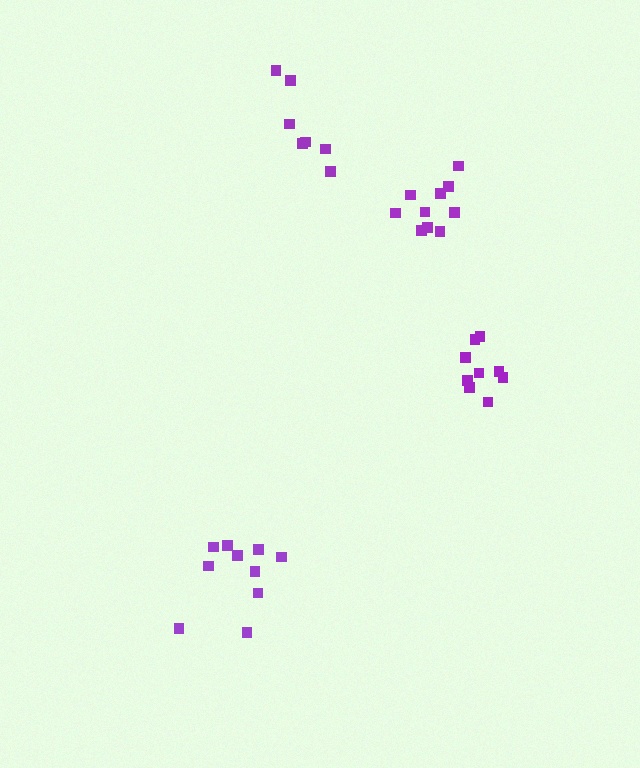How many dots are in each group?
Group 1: 10 dots, Group 2: 9 dots, Group 3: 7 dots, Group 4: 10 dots (36 total).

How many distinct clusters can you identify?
There are 4 distinct clusters.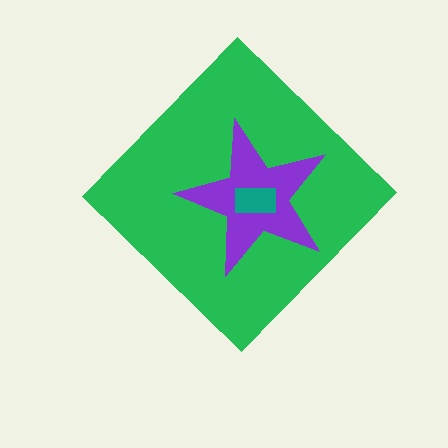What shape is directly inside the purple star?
The teal rectangle.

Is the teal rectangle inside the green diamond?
Yes.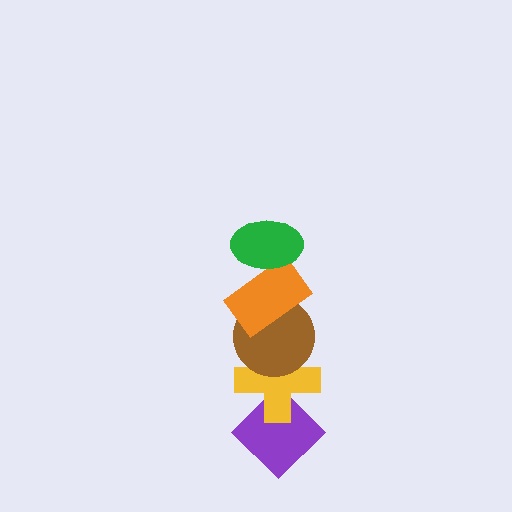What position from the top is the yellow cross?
The yellow cross is 4th from the top.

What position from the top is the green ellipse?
The green ellipse is 1st from the top.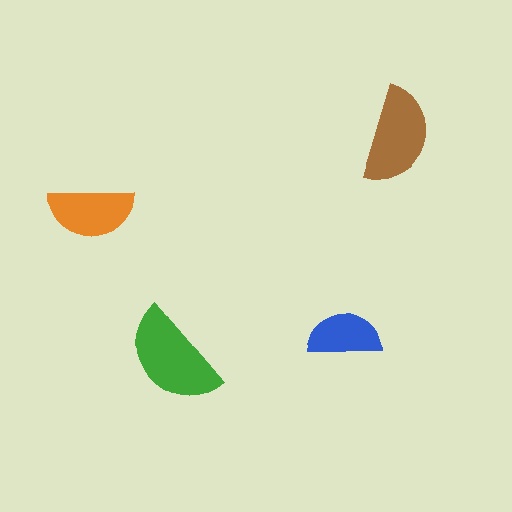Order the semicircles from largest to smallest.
the green one, the brown one, the orange one, the blue one.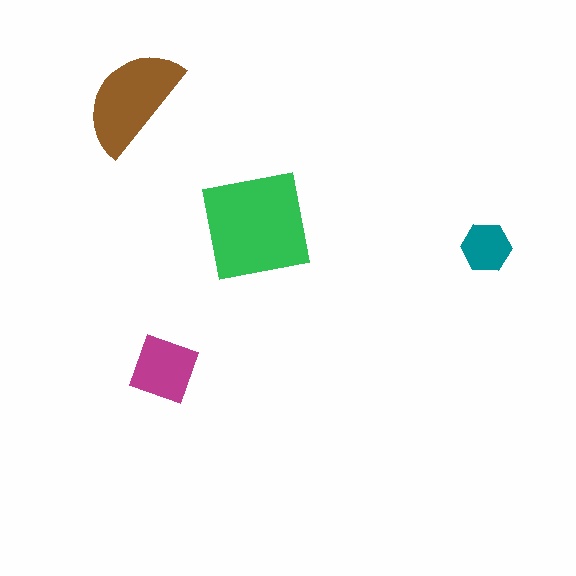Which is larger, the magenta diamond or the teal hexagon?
The magenta diamond.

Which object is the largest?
The green square.